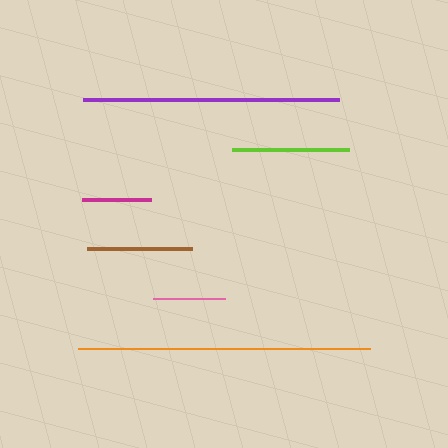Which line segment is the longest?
The orange line is the longest at approximately 292 pixels.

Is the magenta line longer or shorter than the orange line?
The orange line is longer than the magenta line.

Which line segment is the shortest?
The magenta line is the shortest at approximately 69 pixels.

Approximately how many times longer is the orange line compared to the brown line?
The orange line is approximately 2.8 times the length of the brown line.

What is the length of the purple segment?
The purple segment is approximately 256 pixels long.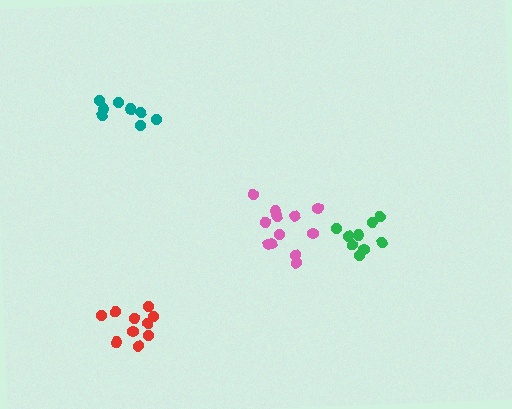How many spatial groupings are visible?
There are 4 spatial groupings.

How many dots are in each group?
Group 1: 9 dots, Group 2: 14 dots, Group 3: 8 dots, Group 4: 10 dots (41 total).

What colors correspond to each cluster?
The clusters are colored: green, pink, teal, red.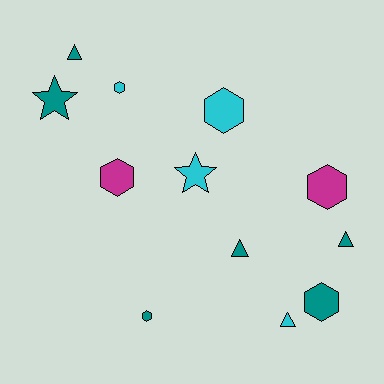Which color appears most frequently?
Teal, with 6 objects.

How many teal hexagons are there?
There are 2 teal hexagons.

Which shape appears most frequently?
Hexagon, with 6 objects.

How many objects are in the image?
There are 12 objects.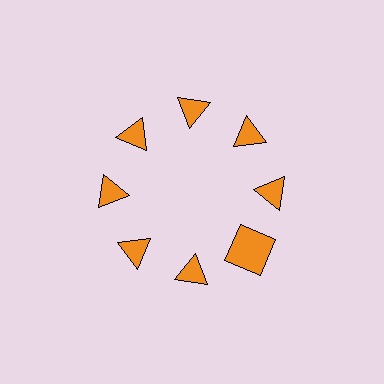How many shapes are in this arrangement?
There are 8 shapes arranged in a ring pattern.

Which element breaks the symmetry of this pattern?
The orange square at roughly the 4 o'clock position breaks the symmetry. All other shapes are orange triangles.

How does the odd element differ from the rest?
It has a different shape: square instead of triangle.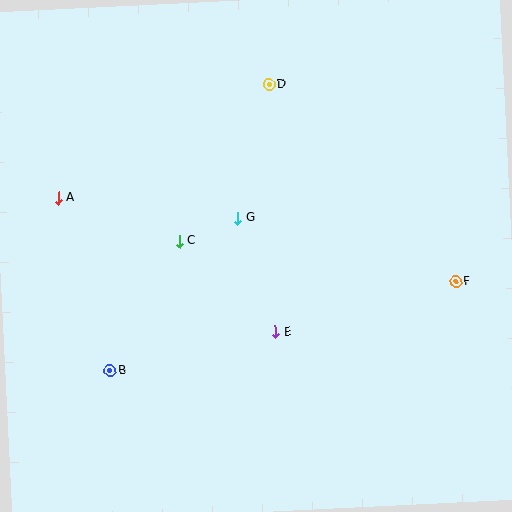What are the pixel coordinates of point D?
Point D is at (269, 85).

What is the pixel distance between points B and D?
The distance between B and D is 327 pixels.